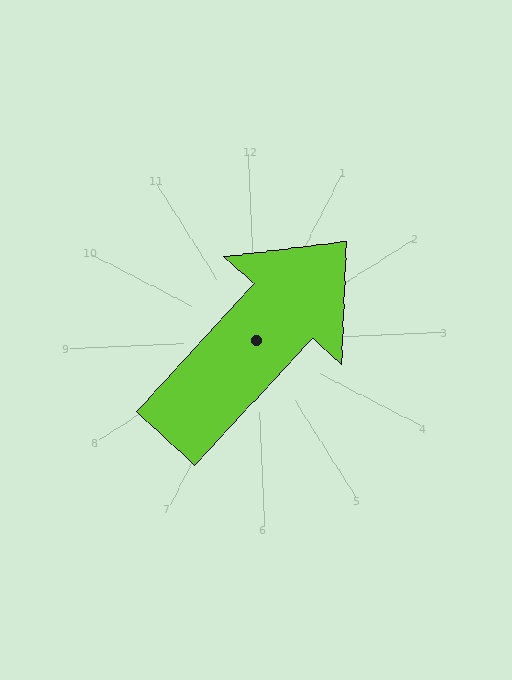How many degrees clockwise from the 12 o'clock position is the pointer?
Approximately 45 degrees.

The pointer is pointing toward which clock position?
Roughly 2 o'clock.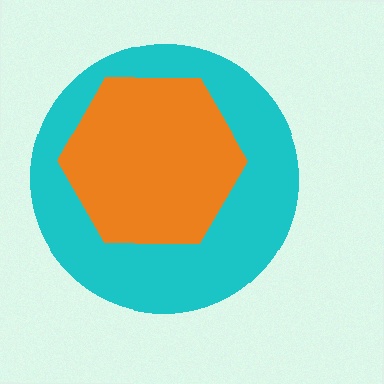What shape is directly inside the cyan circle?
The orange hexagon.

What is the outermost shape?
The cyan circle.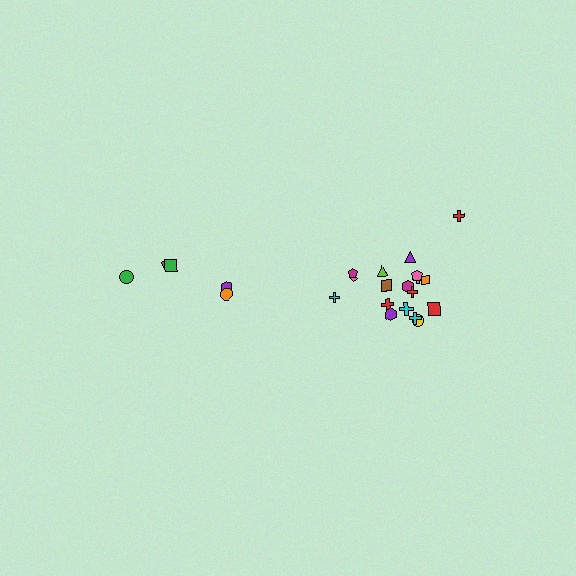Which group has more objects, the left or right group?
The right group.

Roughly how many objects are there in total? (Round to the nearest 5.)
Roughly 25 objects in total.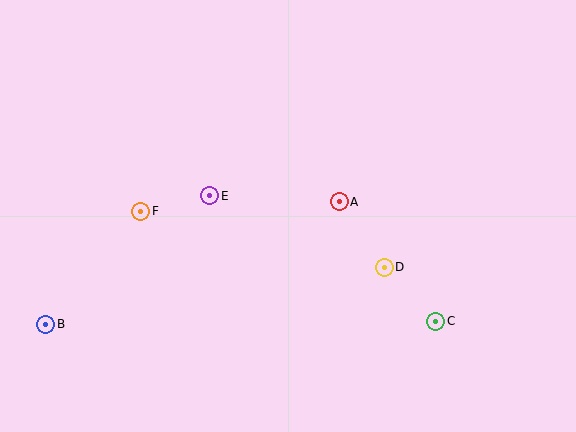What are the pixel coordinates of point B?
Point B is at (46, 324).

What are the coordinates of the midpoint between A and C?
The midpoint between A and C is at (387, 262).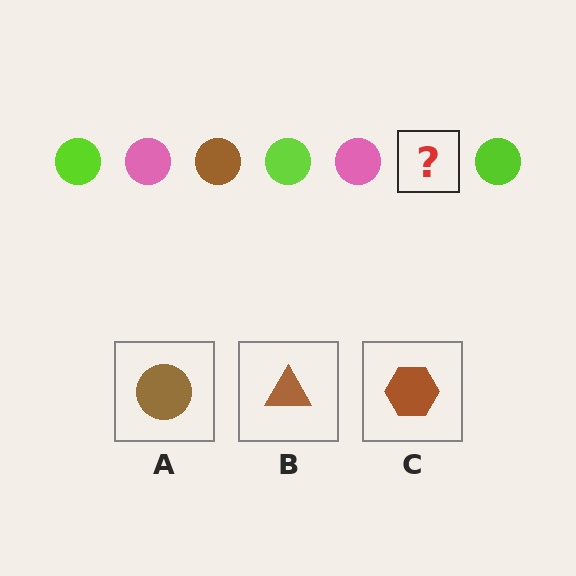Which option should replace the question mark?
Option A.